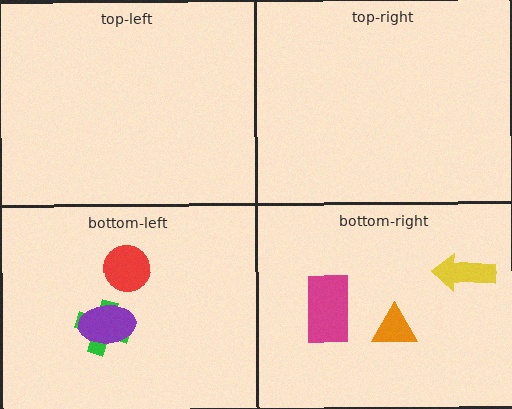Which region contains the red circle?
The bottom-left region.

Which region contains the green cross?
The bottom-left region.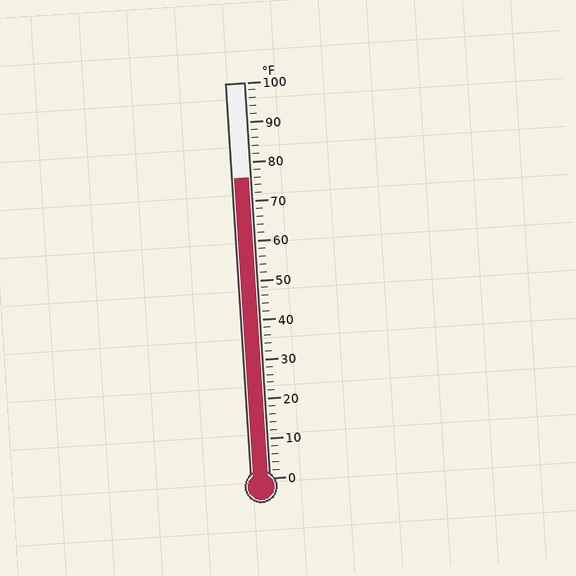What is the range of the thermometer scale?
The thermometer scale ranges from 0°F to 100°F.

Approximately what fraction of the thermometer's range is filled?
The thermometer is filled to approximately 75% of its range.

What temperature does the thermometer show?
The thermometer shows approximately 76°F.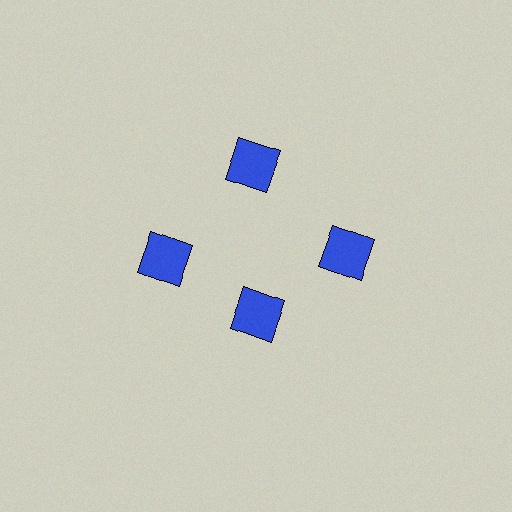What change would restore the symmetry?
The symmetry would be restored by moving it outward, back onto the ring so that all 4 squares sit at equal angles and equal distance from the center.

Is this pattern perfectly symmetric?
No. The 4 blue squares are arranged in a ring, but one element near the 6 o'clock position is pulled inward toward the center, breaking the 4-fold rotational symmetry.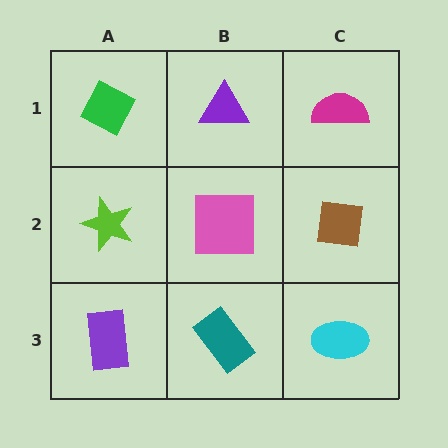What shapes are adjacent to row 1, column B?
A pink square (row 2, column B), a green diamond (row 1, column A), a magenta semicircle (row 1, column C).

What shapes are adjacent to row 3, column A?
A lime star (row 2, column A), a teal rectangle (row 3, column B).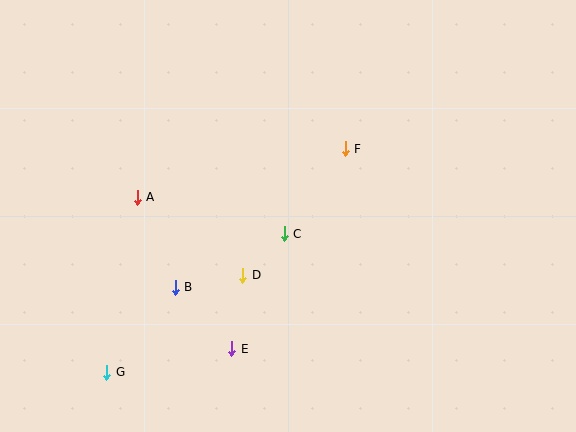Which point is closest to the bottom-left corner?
Point G is closest to the bottom-left corner.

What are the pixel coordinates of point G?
Point G is at (107, 372).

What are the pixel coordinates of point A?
Point A is at (137, 197).